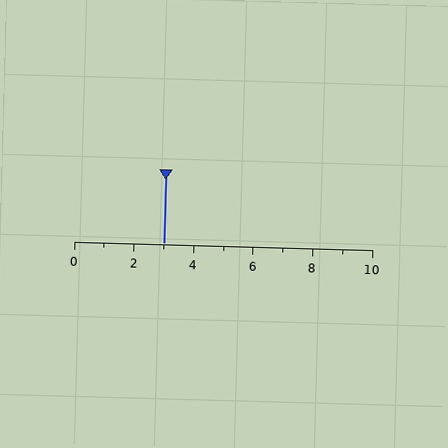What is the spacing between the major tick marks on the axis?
The major ticks are spaced 2 apart.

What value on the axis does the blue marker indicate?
The marker indicates approximately 3.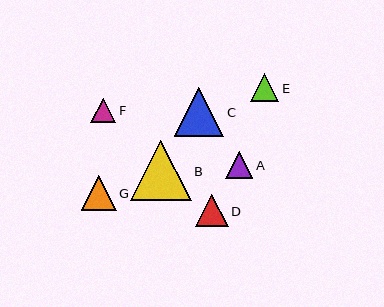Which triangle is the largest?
Triangle B is the largest with a size of approximately 61 pixels.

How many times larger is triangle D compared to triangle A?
Triangle D is approximately 1.2 times the size of triangle A.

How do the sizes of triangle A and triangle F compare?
Triangle A and triangle F are approximately the same size.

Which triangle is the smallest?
Triangle F is the smallest with a size of approximately 25 pixels.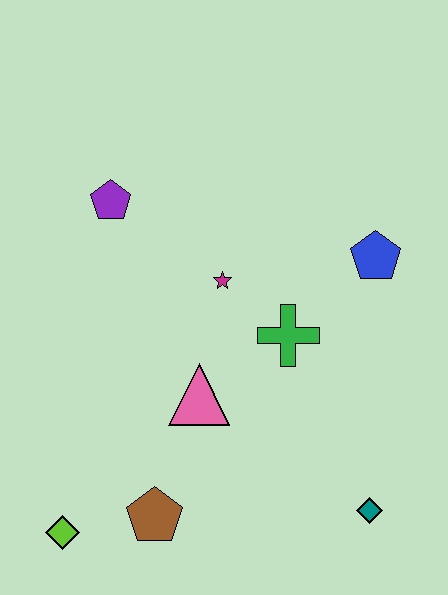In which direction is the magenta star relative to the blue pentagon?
The magenta star is to the left of the blue pentagon.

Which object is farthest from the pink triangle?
The blue pentagon is farthest from the pink triangle.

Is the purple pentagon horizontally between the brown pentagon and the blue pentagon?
No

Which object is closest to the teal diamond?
The green cross is closest to the teal diamond.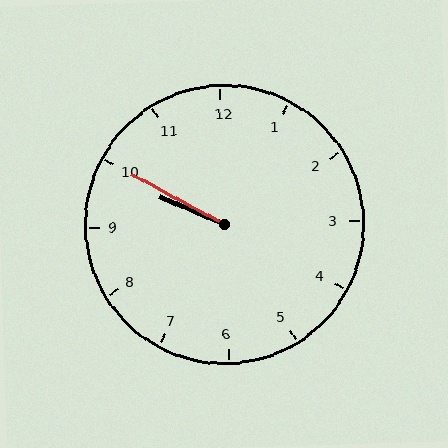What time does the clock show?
9:50.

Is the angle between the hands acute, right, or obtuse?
It is acute.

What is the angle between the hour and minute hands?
Approximately 5 degrees.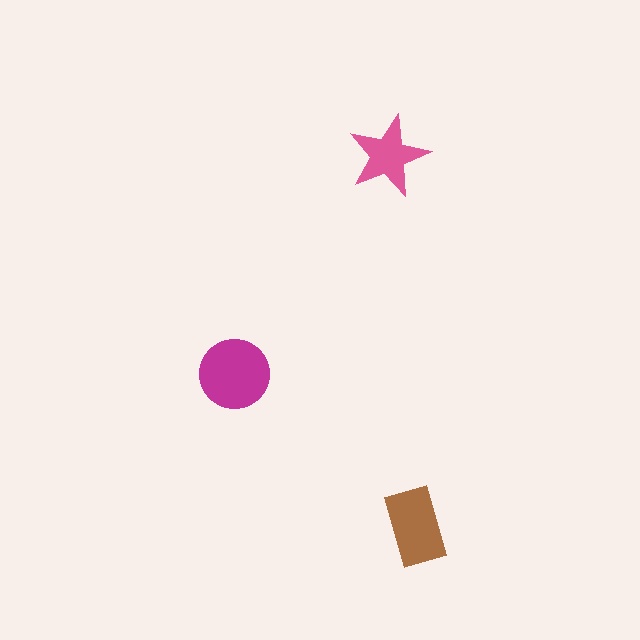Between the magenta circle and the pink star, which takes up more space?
The magenta circle.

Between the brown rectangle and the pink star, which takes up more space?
The brown rectangle.